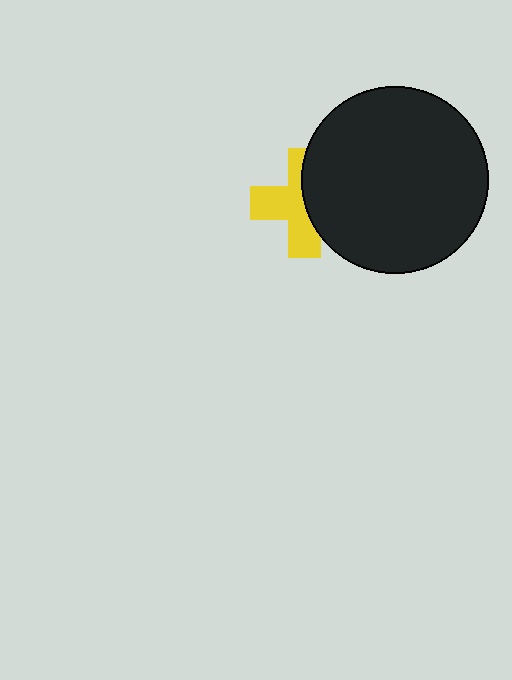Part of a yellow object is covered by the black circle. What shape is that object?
It is a cross.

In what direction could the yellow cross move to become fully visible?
The yellow cross could move left. That would shift it out from behind the black circle entirely.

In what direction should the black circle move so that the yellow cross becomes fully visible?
The black circle should move right. That is the shortest direction to clear the overlap and leave the yellow cross fully visible.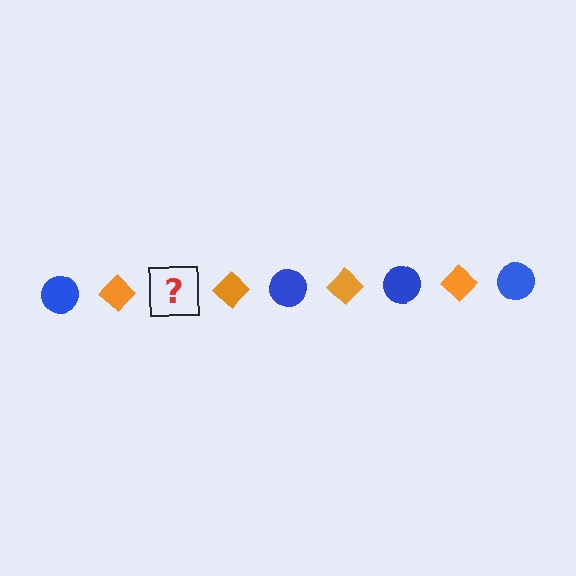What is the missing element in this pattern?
The missing element is a blue circle.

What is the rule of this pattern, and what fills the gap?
The rule is that the pattern alternates between blue circle and orange diamond. The gap should be filled with a blue circle.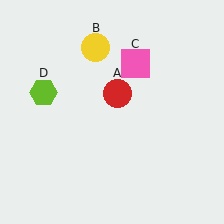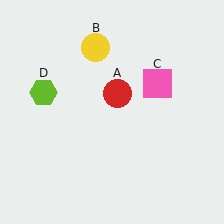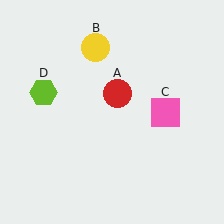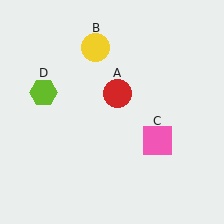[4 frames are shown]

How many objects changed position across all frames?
1 object changed position: pink square (object C).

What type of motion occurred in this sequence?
The pink square (object C) rotated clockwise around the center of the scene.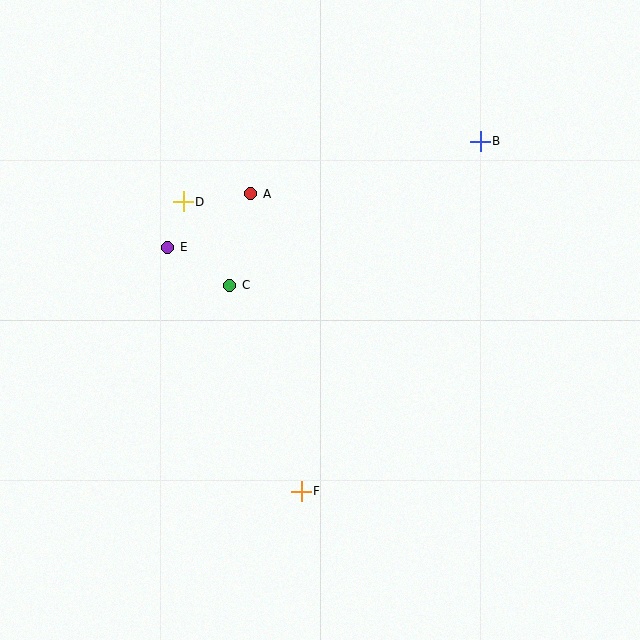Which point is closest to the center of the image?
Point C at (230, 285) is closest to the center.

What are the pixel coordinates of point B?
Point B is at (480, 141).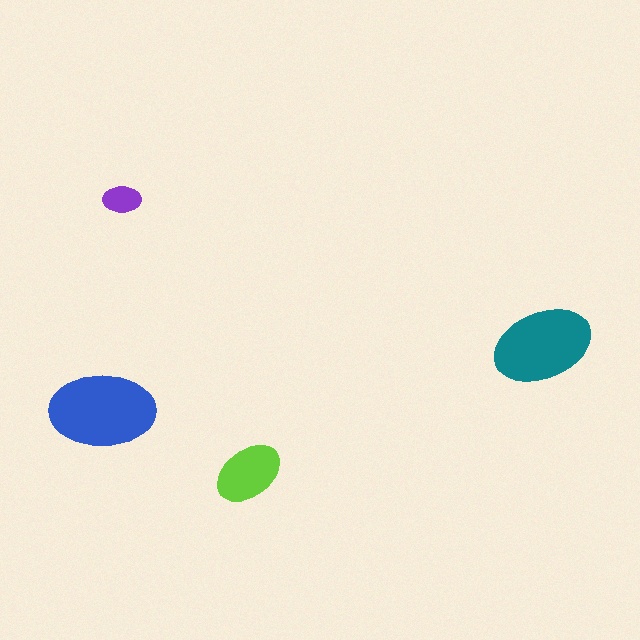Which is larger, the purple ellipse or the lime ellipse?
The lime one.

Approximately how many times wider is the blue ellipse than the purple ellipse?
About 2.5 times wider.